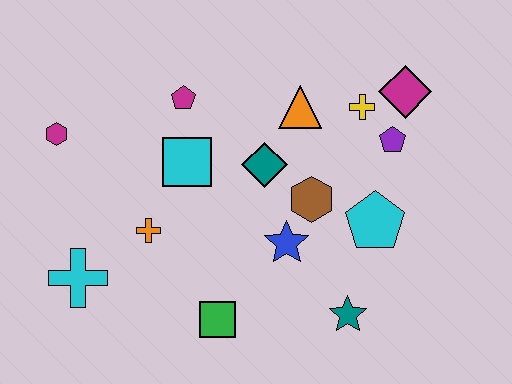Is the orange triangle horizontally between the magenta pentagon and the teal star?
Yes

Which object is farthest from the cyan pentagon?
The magenta hexagon is farthest from the cyan pentagon.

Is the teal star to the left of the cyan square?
No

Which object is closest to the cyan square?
The magenta pentagon is closest to the cyan square.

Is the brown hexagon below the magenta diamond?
Yes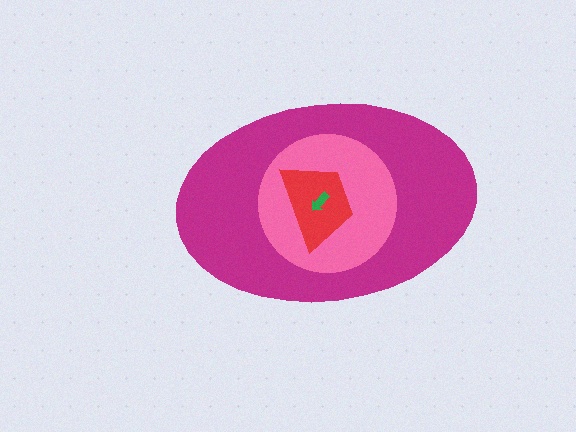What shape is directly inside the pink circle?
The red trapezoid.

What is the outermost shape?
The magenta ellipse.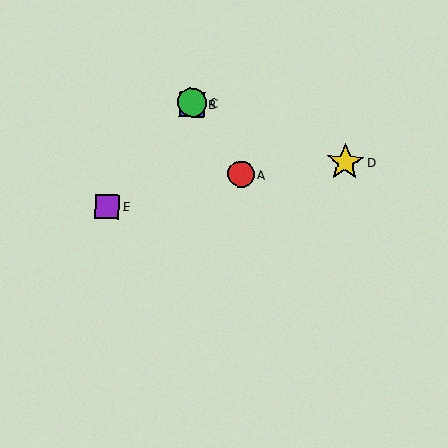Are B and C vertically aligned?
Yes, both are at x≈192.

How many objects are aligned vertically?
2 objects (B, C) are aligned vertically.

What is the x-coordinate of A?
Object A is at x≈241.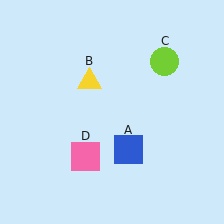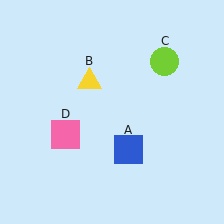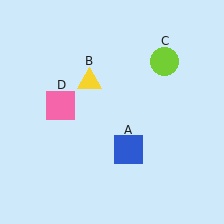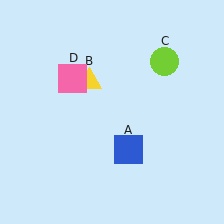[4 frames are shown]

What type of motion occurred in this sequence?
The pink square (object D) rotated clockwise around the center of the scene.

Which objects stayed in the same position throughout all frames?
Blue square (object A) and yellow triangle (object B) and lime circle (object C) remained stationary.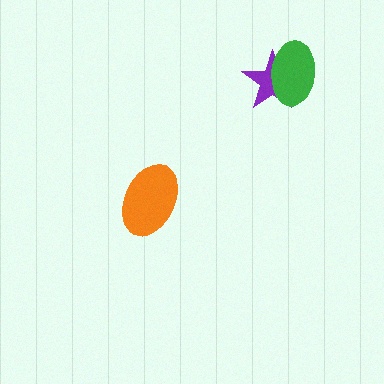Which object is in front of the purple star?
The green ellipse is in front of the purple star.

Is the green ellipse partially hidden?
No, no other shape covers it.